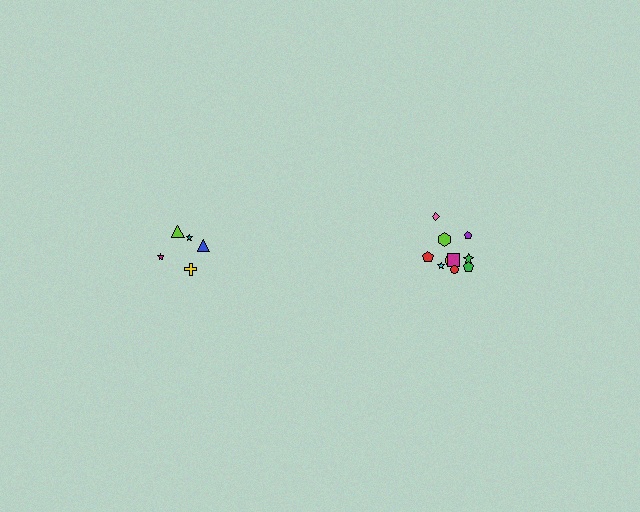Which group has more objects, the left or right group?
The right group.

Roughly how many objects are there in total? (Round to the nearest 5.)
Roughly 15 objects in total.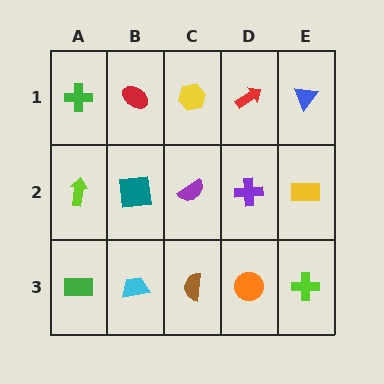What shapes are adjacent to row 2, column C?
A yellow hexagon (row 1, column C), a brown semicircle (row 3, column C), a teal square (row 2, column B), a purple cross (row 2, column D).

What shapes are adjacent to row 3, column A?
A lime arrow (row 2, column A), a cyan trapezoid (row 3, column B).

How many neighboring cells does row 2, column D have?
4.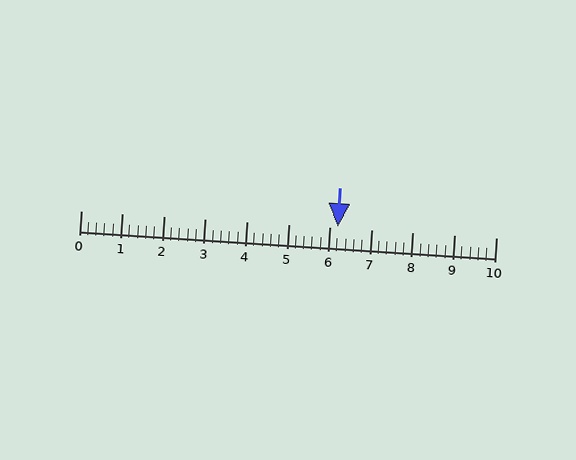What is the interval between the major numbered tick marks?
The major tick marks are spaced 1 units apart.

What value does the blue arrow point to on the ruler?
The blue arrow points to approximately 6.2.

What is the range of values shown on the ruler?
The ruler shows values from 0 to 10.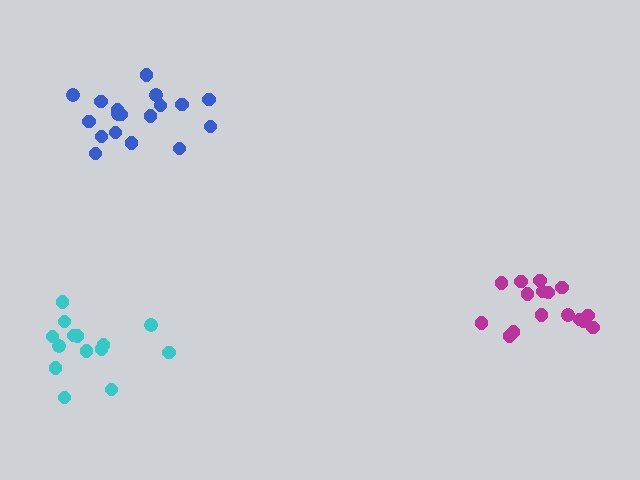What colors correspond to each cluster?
The clusters are colored: magenta, blue, cyan.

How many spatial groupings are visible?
There are 3 spatial groupings.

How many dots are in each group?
Group 1: 16 dots, Group 2: 18 dots, Group 3: 14 dots (48 total).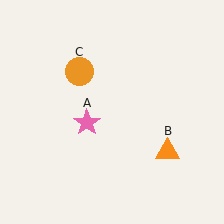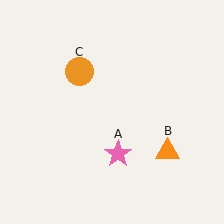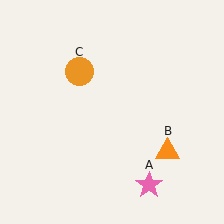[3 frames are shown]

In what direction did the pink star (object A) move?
The pink star (object A) moved down and to the right.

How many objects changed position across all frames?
1 object changed position: pink star (object A).